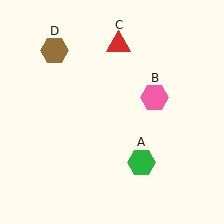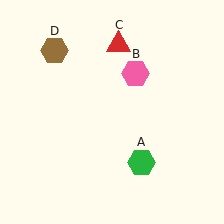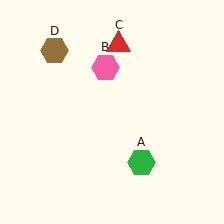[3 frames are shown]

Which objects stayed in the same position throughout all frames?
Green hexagon (object A) and red triangle (object C) and brown hexagon (object D) remained stationary.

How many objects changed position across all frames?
1 object changed position: pink hexagon (object B).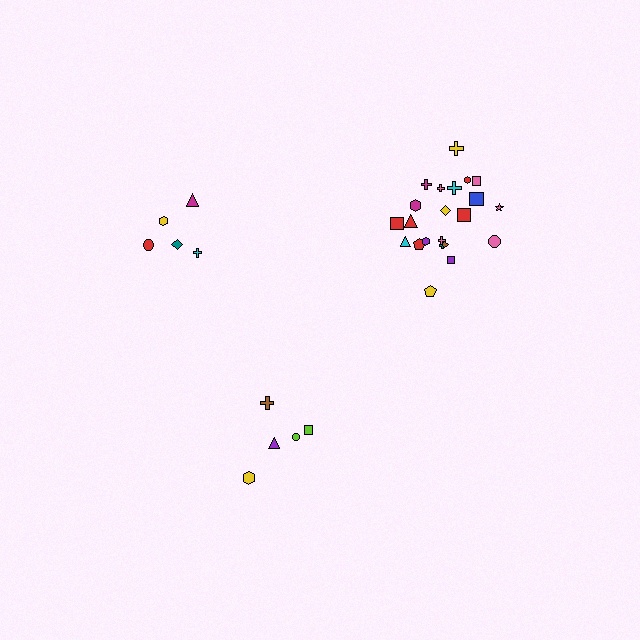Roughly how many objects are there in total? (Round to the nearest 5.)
Roughly 30 objects in total.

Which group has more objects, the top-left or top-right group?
The top-right group.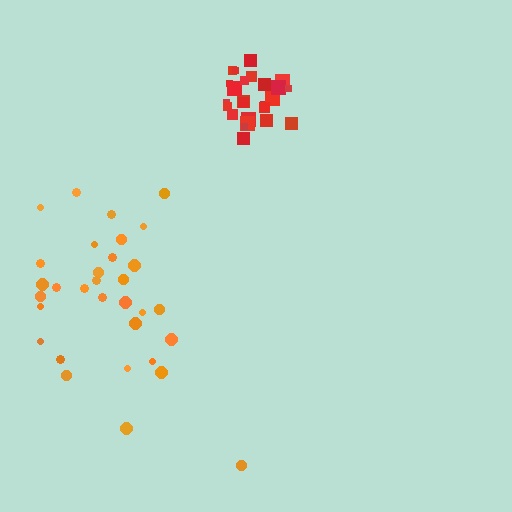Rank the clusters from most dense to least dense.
red, orange.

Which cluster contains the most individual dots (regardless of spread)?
Orange (32).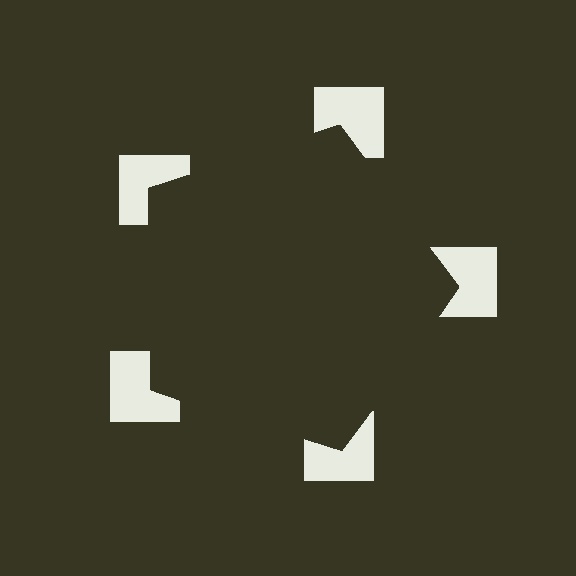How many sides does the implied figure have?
5 sides.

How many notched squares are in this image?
There are 5 — one at each vertex of the illusory pentagon.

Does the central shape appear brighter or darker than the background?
It typically appears slightly darker than the background, even though no actual brightness change is drawn.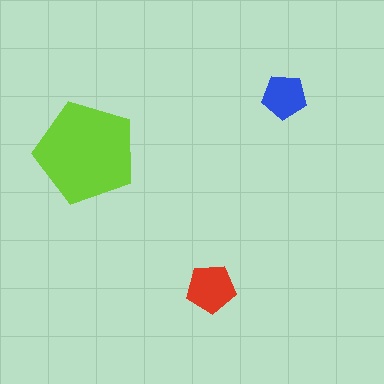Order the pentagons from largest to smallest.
the lime one, the red one, the blue one.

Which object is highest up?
The blue pentagon is topmost.